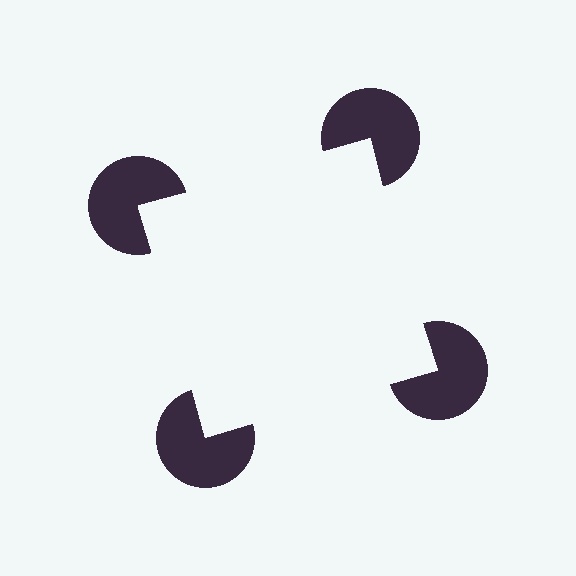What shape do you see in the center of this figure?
An illusory square — its edges are inferred from the aligned wedge cuts in the pac-man discs, not physically drawn.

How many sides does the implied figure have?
4 sides.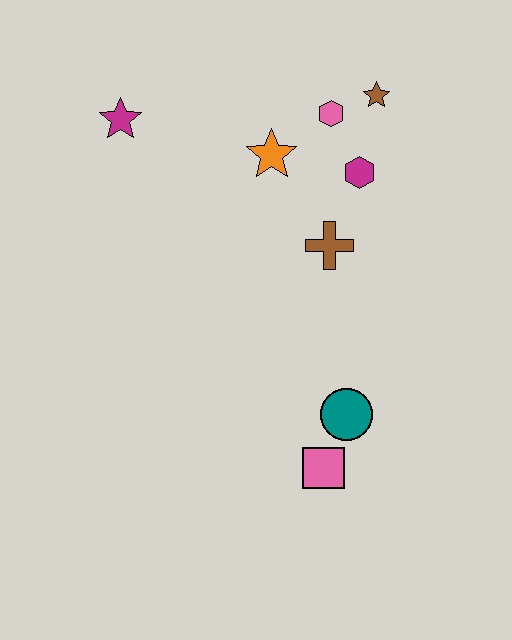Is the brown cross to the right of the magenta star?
Yes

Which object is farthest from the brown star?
The pink square is farthest from the brown star.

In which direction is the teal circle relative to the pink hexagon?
The teal circle is below the pink hexagon.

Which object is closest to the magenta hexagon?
The pink hexagon is closest to the magenta hexagon.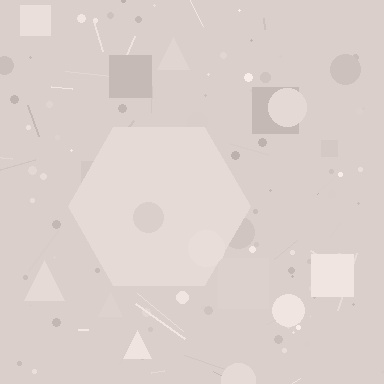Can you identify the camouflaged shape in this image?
The camouflaged shape is a hexagon.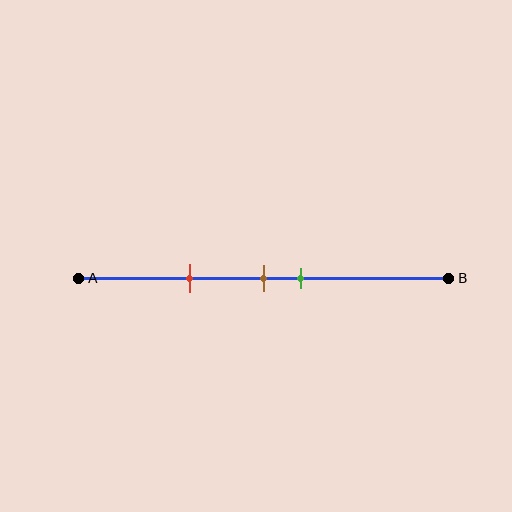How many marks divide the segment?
There are 3 marks dividing the segment.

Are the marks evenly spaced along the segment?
No, the marks are not evenly spaced.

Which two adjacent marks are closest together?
The brown and green marks are the closest adjacent pair.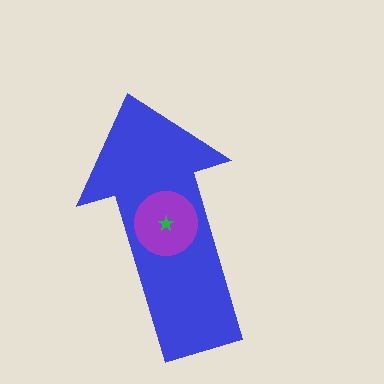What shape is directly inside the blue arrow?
The purple circle.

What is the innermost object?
The green star.